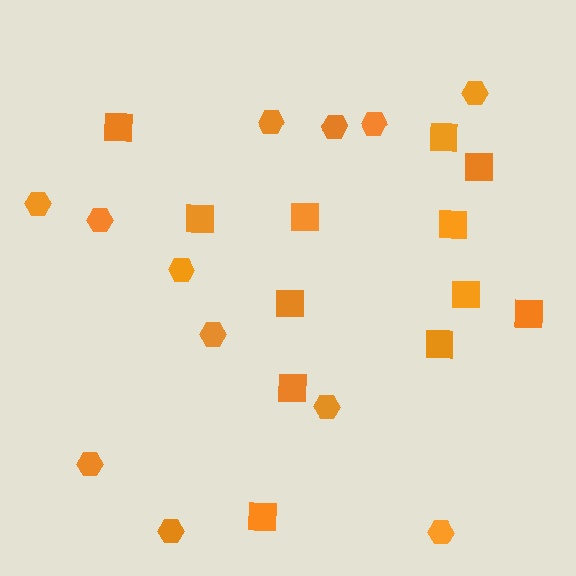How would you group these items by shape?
There are 2 groups: one group of squares (12) and one group of hexagons (12).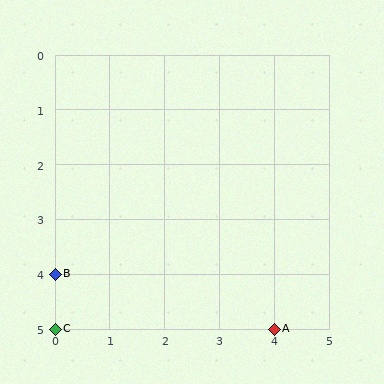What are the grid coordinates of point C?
Point C is at grid coordinates (0, 5).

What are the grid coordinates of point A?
Point A is at grid coordinates (4, 5).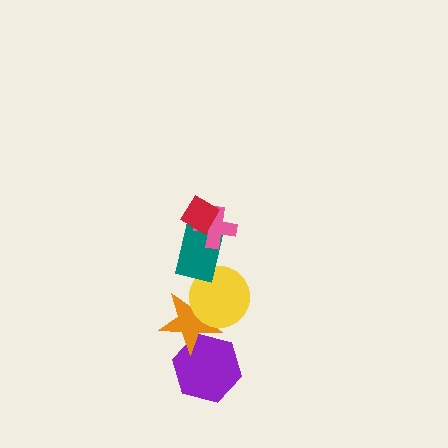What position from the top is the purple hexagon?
The purple hexagon is 6th from the top.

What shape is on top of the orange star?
The yellow circle is on top of the orange star.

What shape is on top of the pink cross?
The red diamond is on top of the pink cross.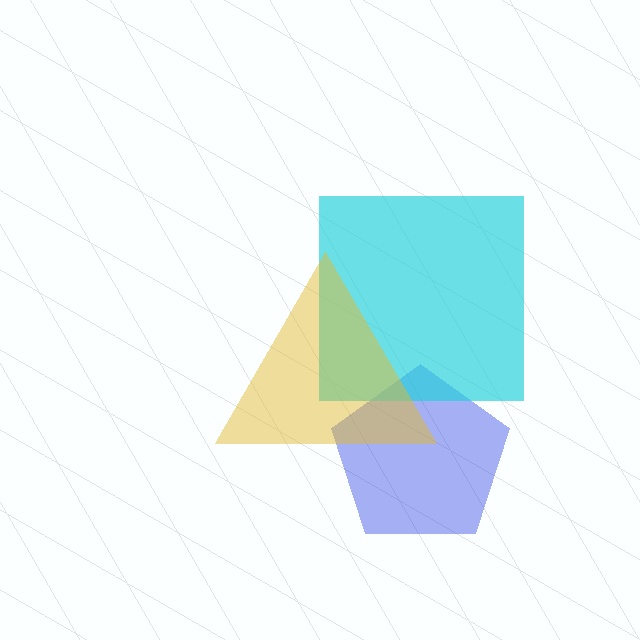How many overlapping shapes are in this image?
There are 3 overlapping shapes in the image.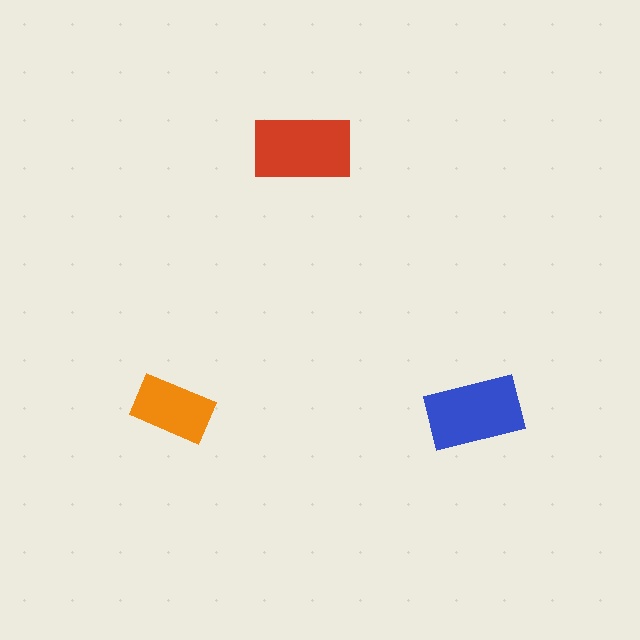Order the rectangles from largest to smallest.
the red one, the blue one, the orange one.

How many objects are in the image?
There are 3 objects in the image.